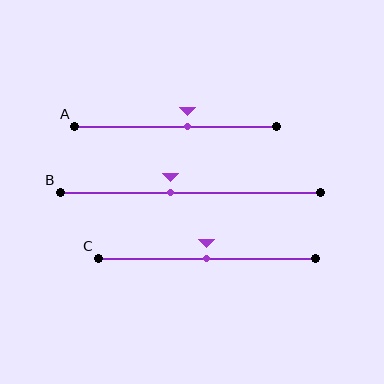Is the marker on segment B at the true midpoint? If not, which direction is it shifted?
No, the marker on segment B is shifted to the left by about 8% of the segment length.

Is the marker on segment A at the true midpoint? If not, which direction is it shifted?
No, the marker on segment A is shifted to the right by about 6% of the segment length.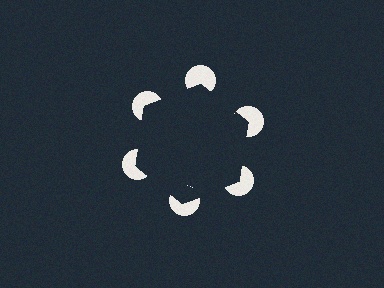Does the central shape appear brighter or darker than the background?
It typically appears slightly darker than the background, even though no actual brightness change is drawn.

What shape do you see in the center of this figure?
An illusory hexagon — its edges are inferred from the aligned wedge cuts in the pac-man discs, not physically drawn.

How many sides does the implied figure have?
6 sides.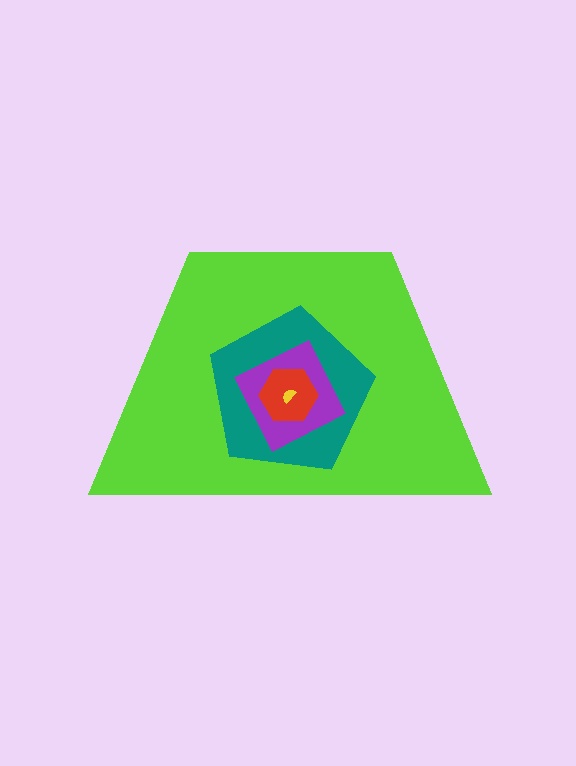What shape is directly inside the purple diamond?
The red hexagon.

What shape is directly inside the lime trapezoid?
The teal pentagon.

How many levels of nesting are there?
5.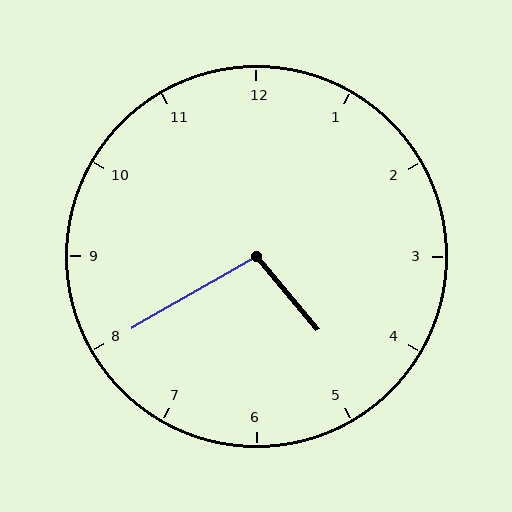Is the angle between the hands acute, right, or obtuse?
It is obtuse.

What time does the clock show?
4:40.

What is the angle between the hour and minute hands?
Approximately 100 degrees.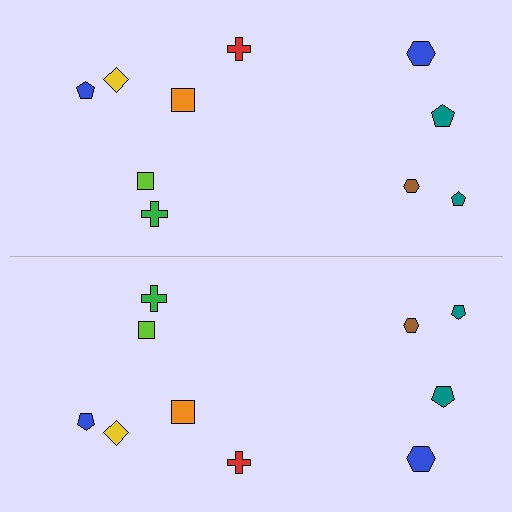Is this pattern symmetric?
Yes, this pattern has bilateral (reflection) symmetry.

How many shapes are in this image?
There are 20 shapes in this image.